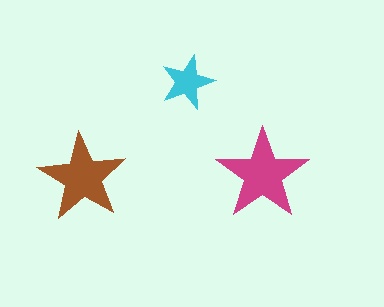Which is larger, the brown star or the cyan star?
The brown one.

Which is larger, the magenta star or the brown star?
The magenta one.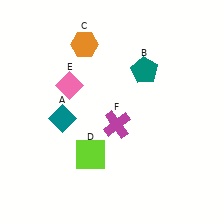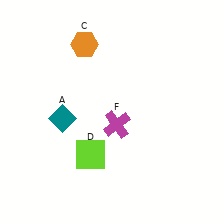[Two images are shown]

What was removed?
The teal pentagon (B), the pink diamond (E) were removed in Image 2.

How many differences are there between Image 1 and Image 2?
There are 2 differences between the two images.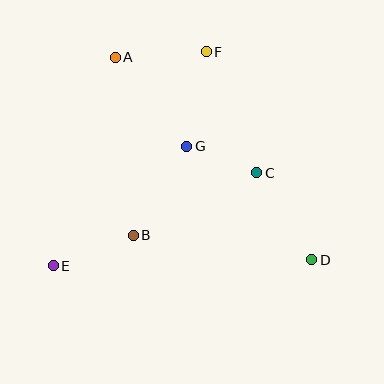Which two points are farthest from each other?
Points A and D are farthest from each other.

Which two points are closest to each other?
Points C and G are closest to each other.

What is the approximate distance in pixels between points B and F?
The distance between B and F is approximately 198 pixels.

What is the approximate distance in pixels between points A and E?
The distance between A and E is approximately 217 pixels.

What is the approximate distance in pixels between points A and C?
The distance between A and C is approximately 183 pixels.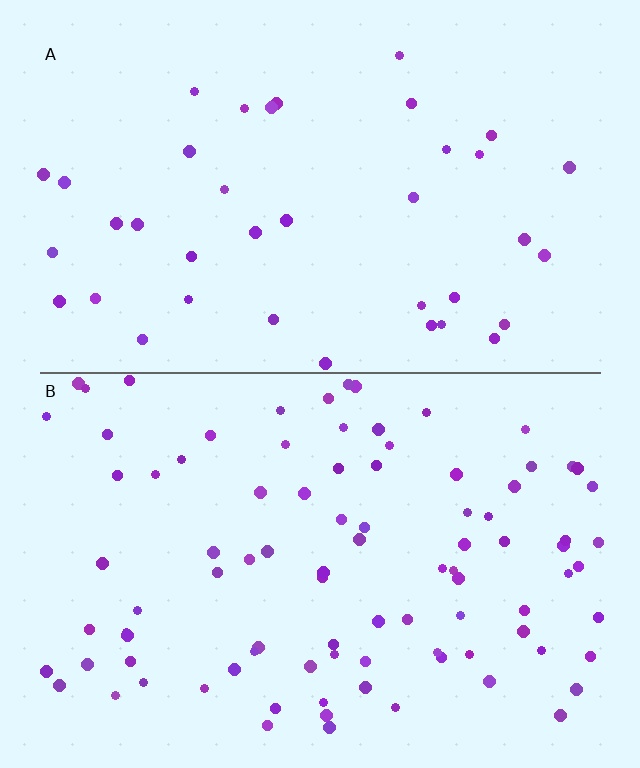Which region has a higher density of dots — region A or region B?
B (the bottom).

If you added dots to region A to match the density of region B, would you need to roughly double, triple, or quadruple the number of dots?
Approximately double.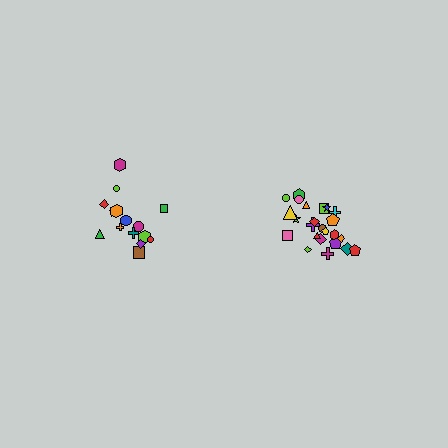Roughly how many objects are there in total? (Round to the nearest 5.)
Roughly 40 objects in total.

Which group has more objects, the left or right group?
The right group.